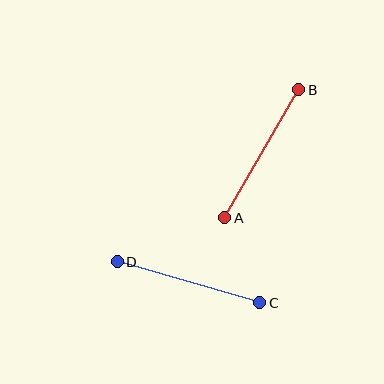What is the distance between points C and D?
The distance is approximately 148 pixels.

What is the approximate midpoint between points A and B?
The midpoint is at approximately (262, 154) pixels.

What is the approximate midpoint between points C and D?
The midpoint is at approximately (189, 282) pixels.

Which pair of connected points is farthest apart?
Points C and D are farthest apart.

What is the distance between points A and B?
The distance is approximately 148 pixels.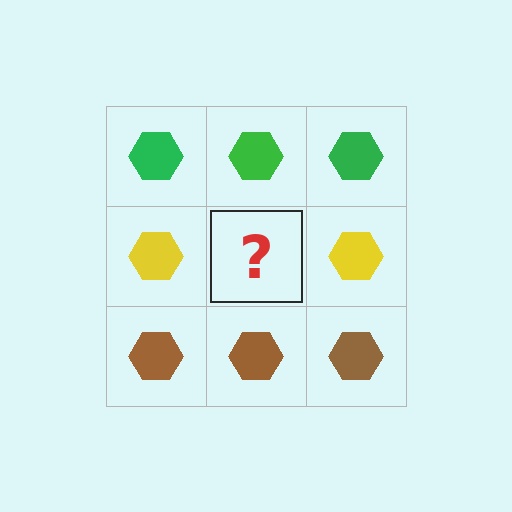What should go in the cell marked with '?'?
The missing cell should contain a yellow hexagon.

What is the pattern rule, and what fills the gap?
The rule is that each row has a consistent color. The gap should be filled with a yellow hexagon.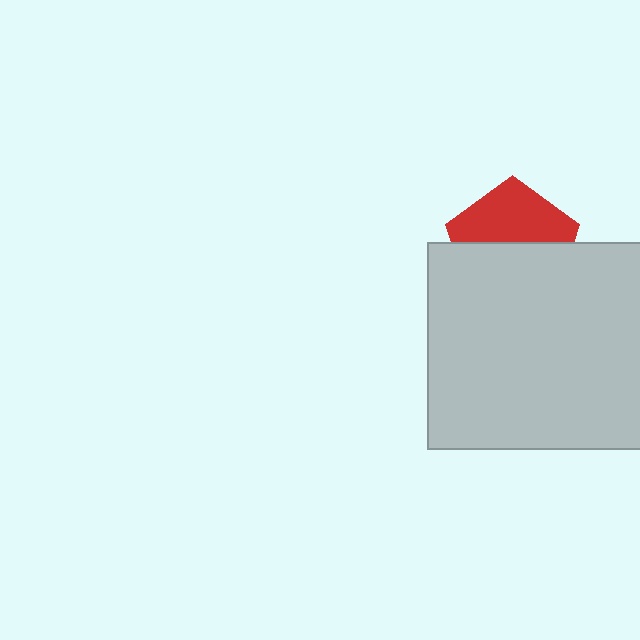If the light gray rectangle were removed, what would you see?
You would see the complete red pentagon.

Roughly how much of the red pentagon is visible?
About half of it is visible (roughly 46%).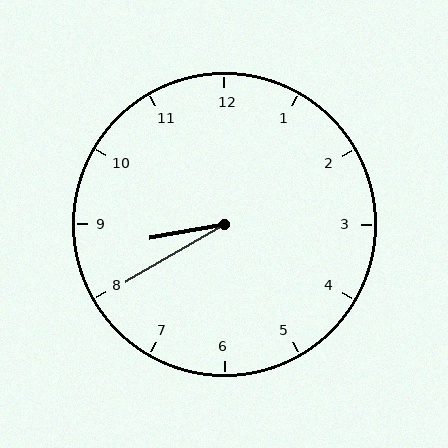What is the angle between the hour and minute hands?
Approximately 20 degrees.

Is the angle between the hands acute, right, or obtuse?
It is acute.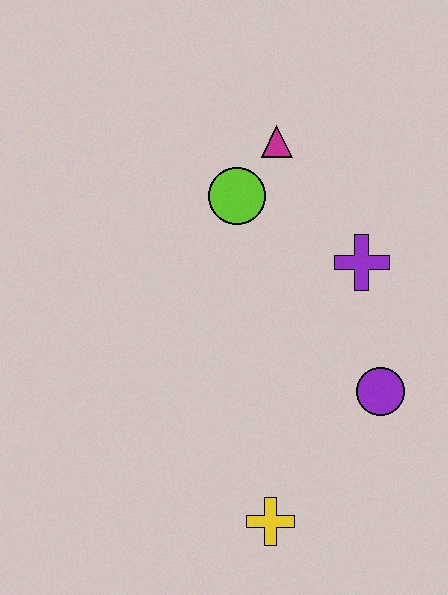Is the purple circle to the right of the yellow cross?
Yes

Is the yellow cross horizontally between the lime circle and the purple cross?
Yes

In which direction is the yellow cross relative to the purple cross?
The yellow cross is below the purple cross.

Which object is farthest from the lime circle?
The yellow cross is farthest from the lime circle.